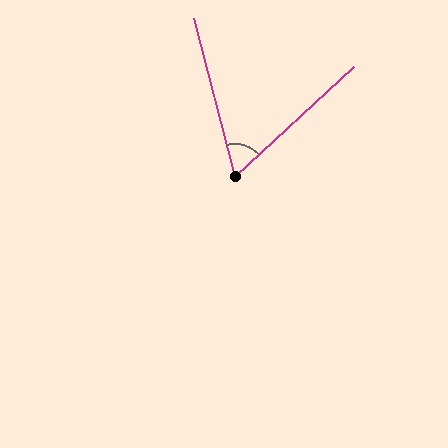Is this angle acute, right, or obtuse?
It is acute.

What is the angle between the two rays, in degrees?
Approximately 62 degrees.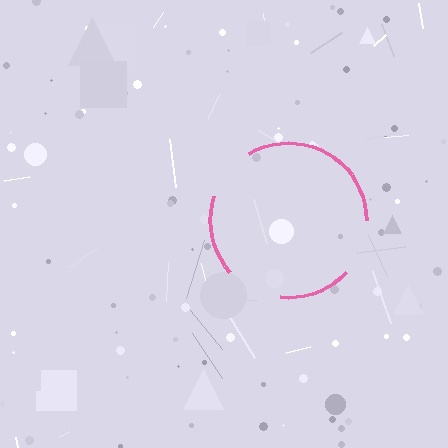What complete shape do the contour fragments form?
The contour fragments form a circle.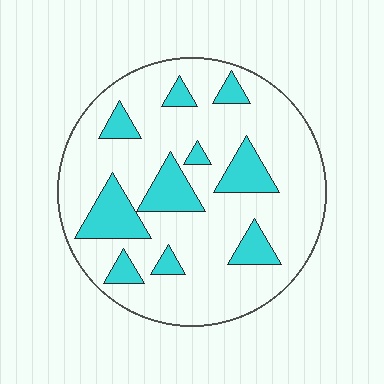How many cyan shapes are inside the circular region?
10.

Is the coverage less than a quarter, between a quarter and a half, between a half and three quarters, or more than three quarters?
Less than a quarter.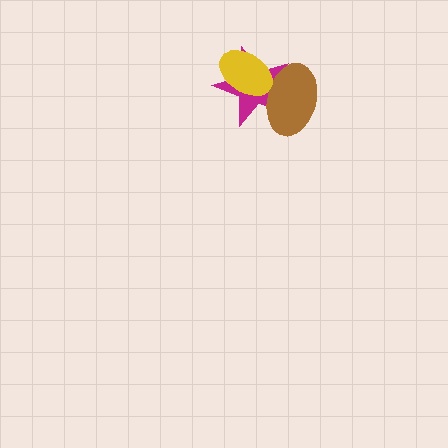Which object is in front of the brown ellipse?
The yellow ellipse is in front of the brown ellipse.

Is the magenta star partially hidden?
Yes, it is partially covered by another shape.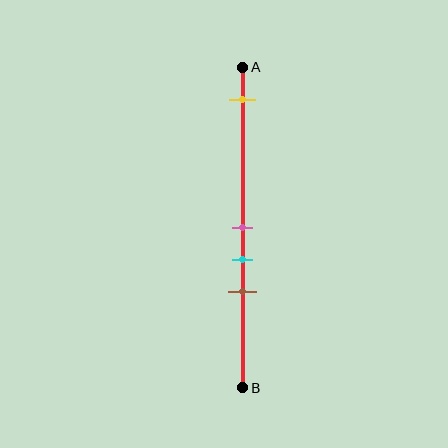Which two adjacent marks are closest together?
The pink and cyan marks are the closest adjacent pair.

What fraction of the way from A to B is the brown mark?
The brown mark is approximately 70% (0.7) of the way from A to B.